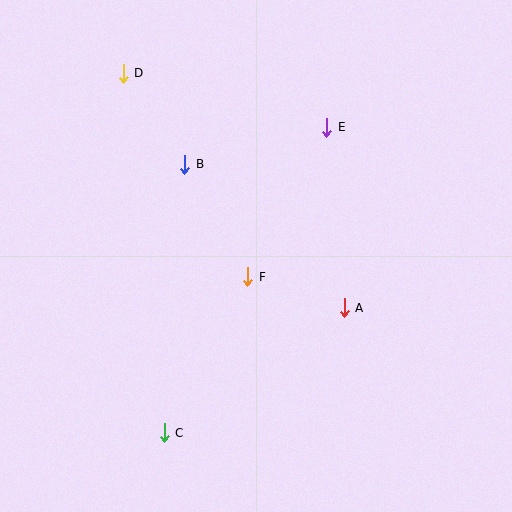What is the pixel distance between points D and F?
The distance between D and F is 238 pixels.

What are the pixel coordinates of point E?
Point E is at (327, 127).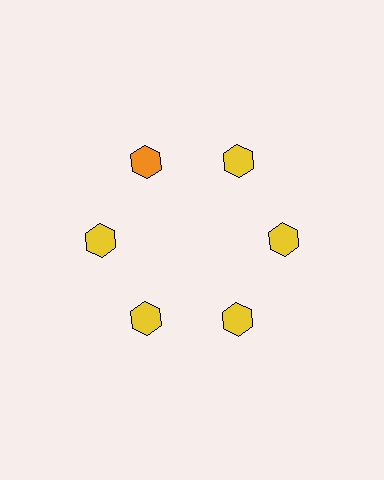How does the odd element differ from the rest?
It has a different color: orange instead of yellow.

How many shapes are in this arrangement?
There are 6 shapes arranged in a ring pattern.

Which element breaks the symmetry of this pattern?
The orange hexagon at roughly the 11 o'clock position breaks the symmetry. All other shapes are yellow hexagons.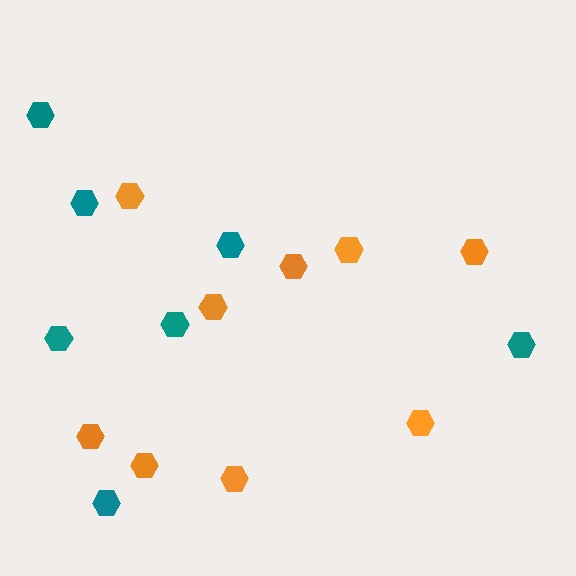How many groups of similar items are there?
There are 2 groups: one group of orange hexagons (9) and one group of teal hexagons (7).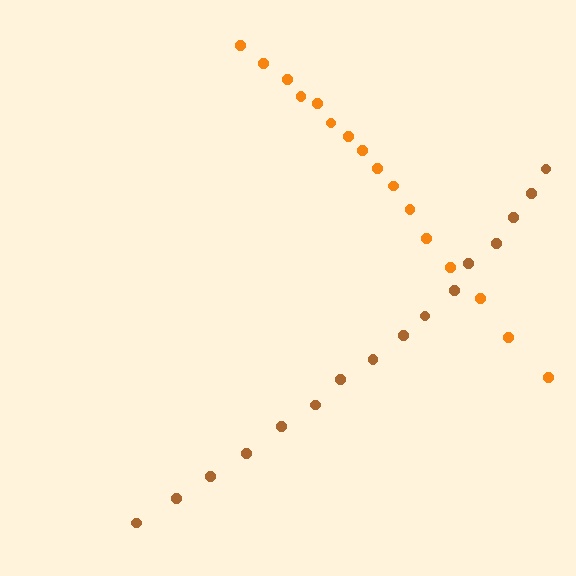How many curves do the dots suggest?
There are 2 distinct paths.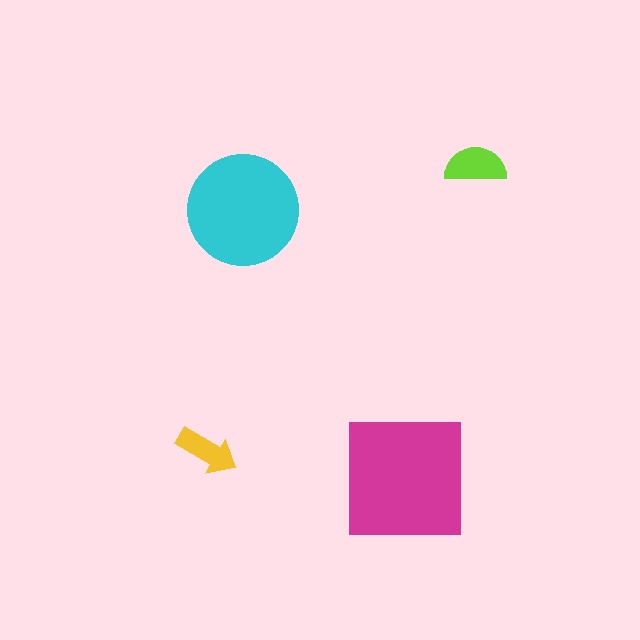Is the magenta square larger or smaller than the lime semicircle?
Larger.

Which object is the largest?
The magenta square.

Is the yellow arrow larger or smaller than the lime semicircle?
Smaller.